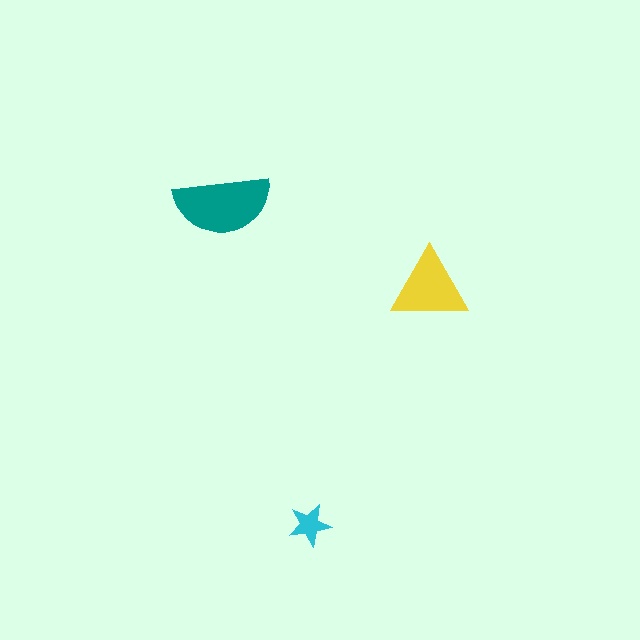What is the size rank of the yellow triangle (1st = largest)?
2nd.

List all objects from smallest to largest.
The cyan star, the yellow triangle, the teal semicircle.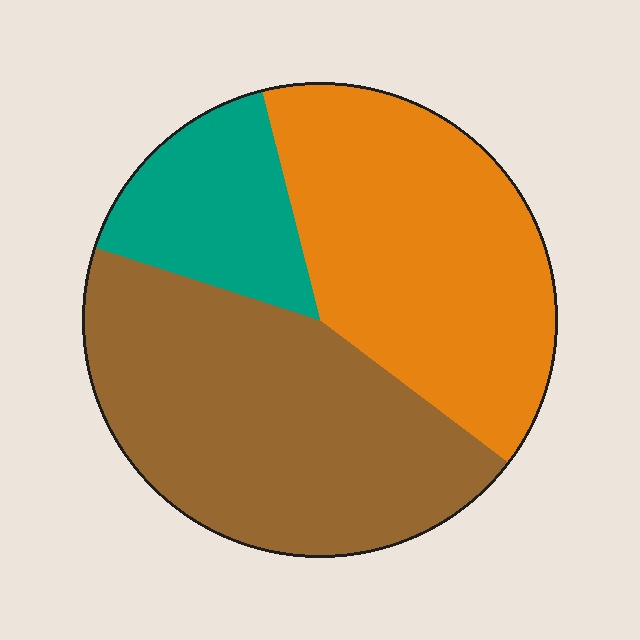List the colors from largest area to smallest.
From largest to smallest: brown, orange, teal.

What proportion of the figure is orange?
Orange takes up between a third and a half of the figure.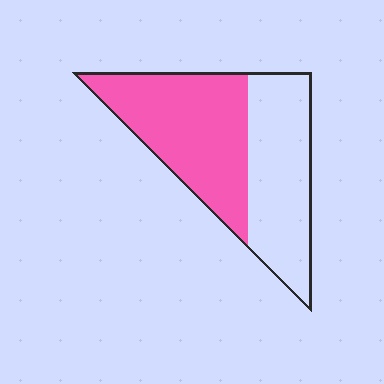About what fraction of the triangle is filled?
About one half (1/2).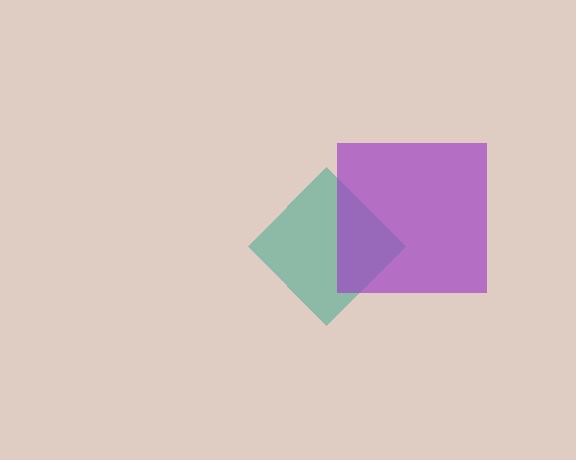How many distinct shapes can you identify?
There are 2 distinct shapes: a teal diamond, a purple square.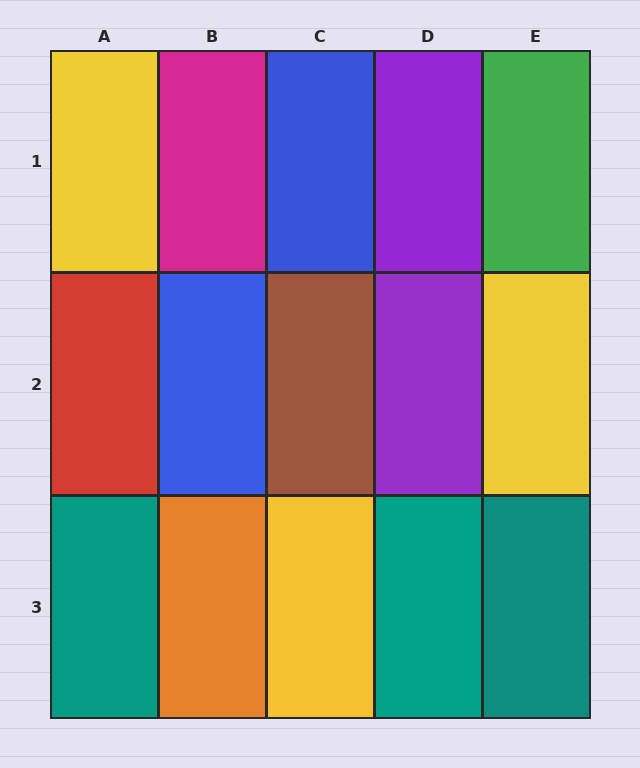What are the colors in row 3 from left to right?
Teal, orange, yellow, teal, teal.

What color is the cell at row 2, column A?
Red.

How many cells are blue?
2 cells are blue.